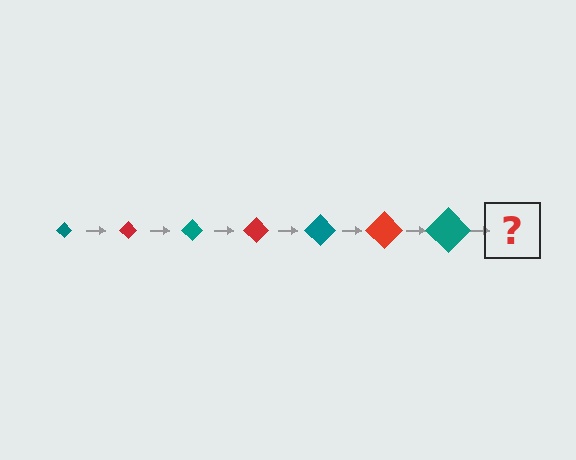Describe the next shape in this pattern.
It should be a red diamond, larger than the previous one.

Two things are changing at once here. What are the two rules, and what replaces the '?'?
The two rules are that the diamond grows larger each step and the color cycles through teal and red. The '?' should be a red diamond, larger than the previous one.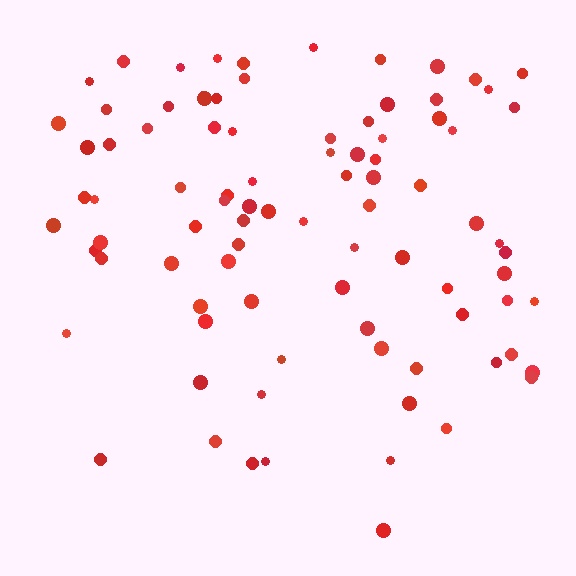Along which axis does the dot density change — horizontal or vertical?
Vertical.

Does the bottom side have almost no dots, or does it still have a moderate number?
Still a moderate number, just noticeably fewer than the top.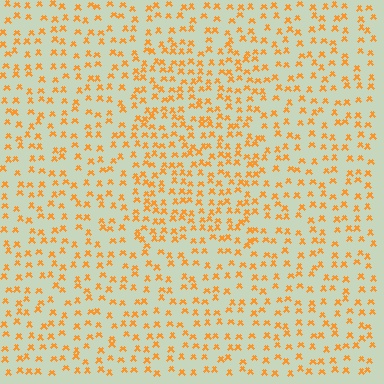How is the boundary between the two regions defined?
The boundary is defined by a change in element density (approximately 1.6x ratio). All elements are the same color, size, and shape.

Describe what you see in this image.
The image contains small orange elements arranged at two different densities. A rectangle-shaped region is visible where the elements are more densely packed than the surrounding area.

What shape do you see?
I see a rectangle.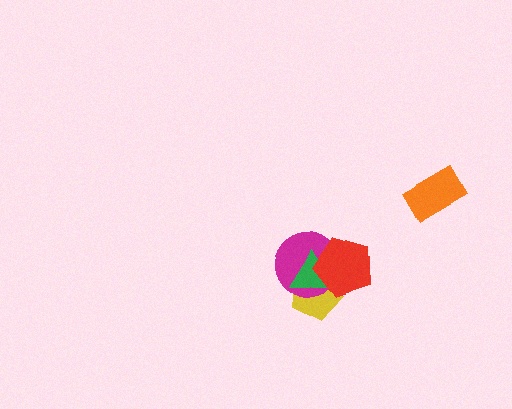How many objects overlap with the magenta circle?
3 objects overlap with the magenta circle.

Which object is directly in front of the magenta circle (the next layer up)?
The green triangle is directly in front of the magenta circle.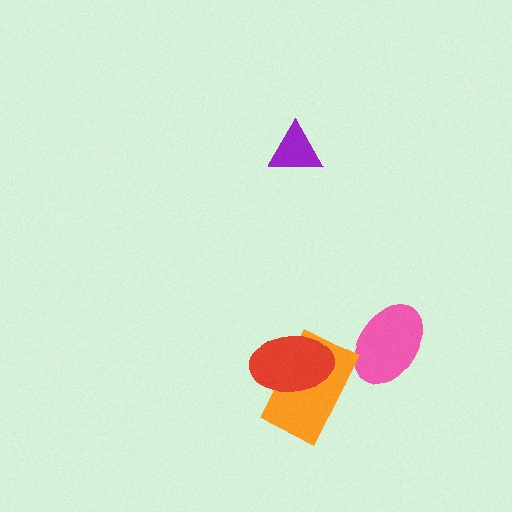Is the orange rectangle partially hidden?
Yes, it is partially covered by another shape.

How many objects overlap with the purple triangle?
0 objects overlap with the purple triangle.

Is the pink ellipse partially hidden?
No, no other shape covers it.